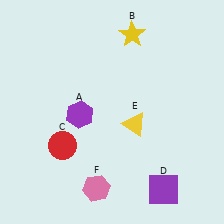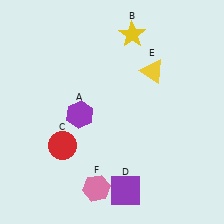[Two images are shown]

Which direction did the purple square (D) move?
The purple square (D) moved left.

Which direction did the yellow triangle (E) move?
The yellow triangle (E) moved up.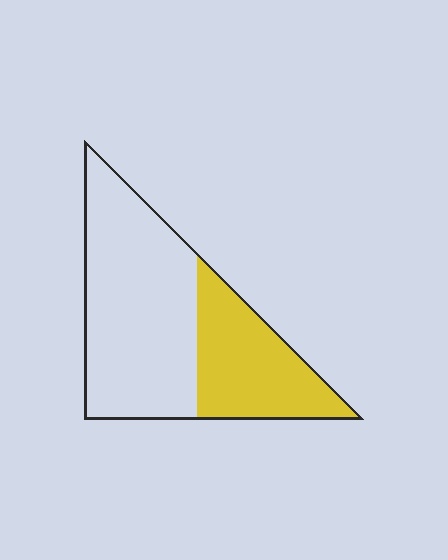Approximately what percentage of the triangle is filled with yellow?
Approximately 35%.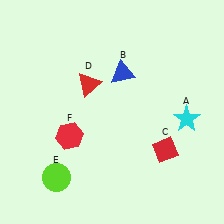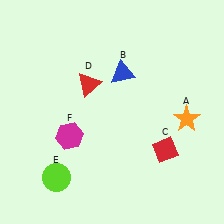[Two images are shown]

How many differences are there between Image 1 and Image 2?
There are 2 differences between the two images.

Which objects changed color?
A changed from cyan to orange. F changed from red to magenta.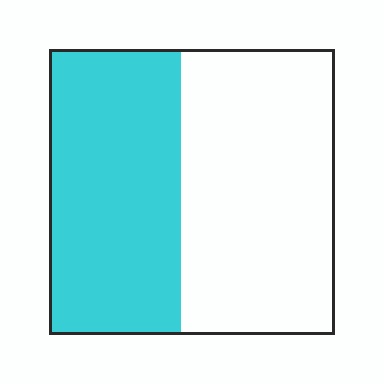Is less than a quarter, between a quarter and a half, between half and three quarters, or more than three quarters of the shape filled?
Between a quarter and a half.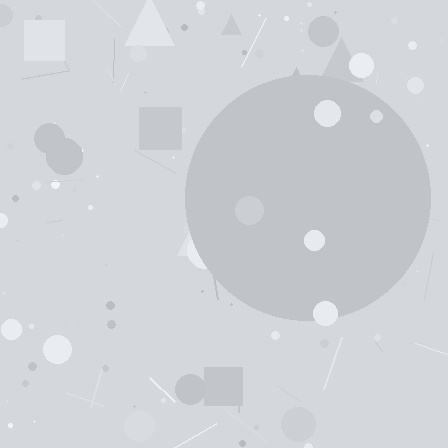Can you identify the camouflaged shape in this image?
The camouflaged shape is a circle.